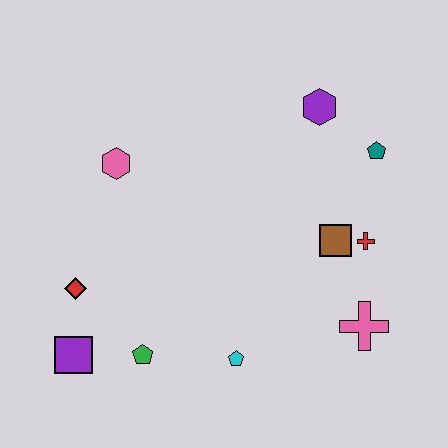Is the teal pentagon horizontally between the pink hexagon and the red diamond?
No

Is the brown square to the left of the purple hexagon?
No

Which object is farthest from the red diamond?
The teal pentagon is farthest from the red diamond.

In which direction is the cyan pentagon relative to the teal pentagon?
The cyan pentagon is below the teal pentagon.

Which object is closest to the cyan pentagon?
The green pentagon is closest to the cyan pentagon.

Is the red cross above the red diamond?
Yes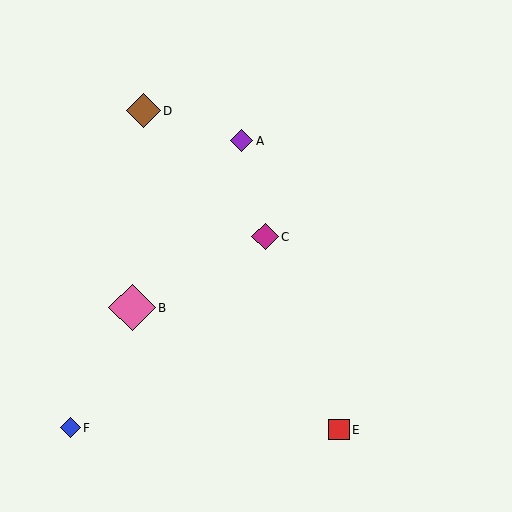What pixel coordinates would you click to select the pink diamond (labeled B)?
Click at (132, 308) to select the pink diamond B.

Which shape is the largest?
The pink diamond (labeled B) is the largest.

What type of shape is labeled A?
Shape A is a purple diamond.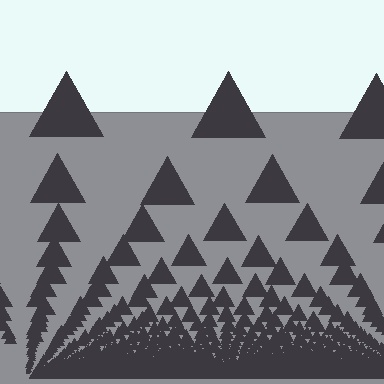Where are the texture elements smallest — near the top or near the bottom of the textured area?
Near the bottom.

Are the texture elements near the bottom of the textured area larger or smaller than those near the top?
Smaller. The gradient is inverted — elements near the bottom are smaller and denser.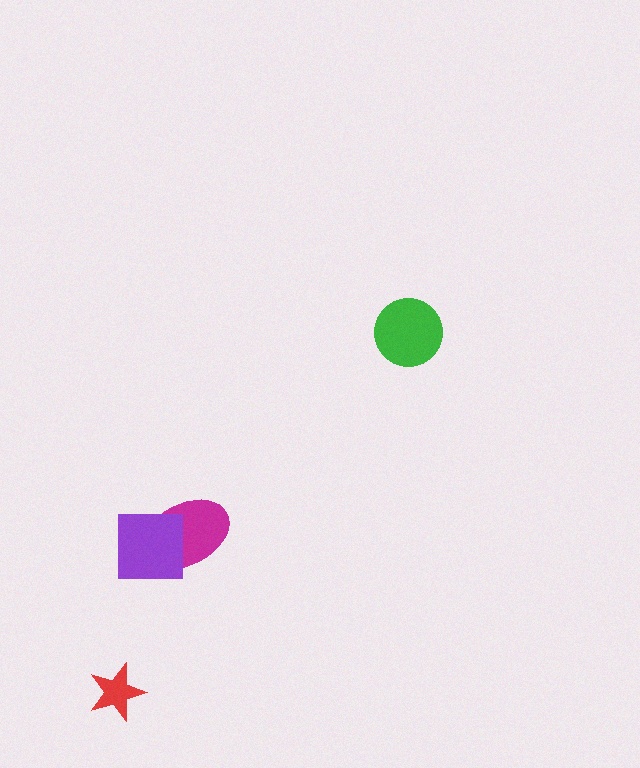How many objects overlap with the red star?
0 objects overlap with the red star.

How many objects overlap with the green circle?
0 objects overlap with the green circle.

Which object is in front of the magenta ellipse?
The purple square is in front of the magenta ellipse.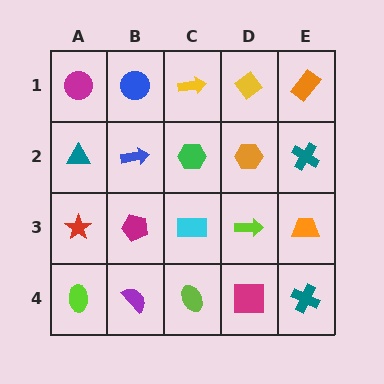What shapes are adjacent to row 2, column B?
A blue circle (row 1, column B), a magenta pentagon (row 3, column B), a teal triangle (row 2, column A), a green hexagon (row 2, column C).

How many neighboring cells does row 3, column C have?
4.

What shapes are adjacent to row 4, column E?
An orange trapezoid (row 3, column E), a magenta square (row 4, column D).